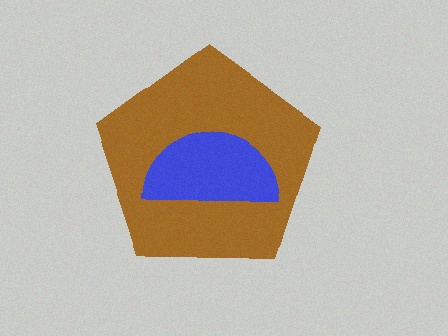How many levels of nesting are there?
2.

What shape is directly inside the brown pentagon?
The blue semicircle.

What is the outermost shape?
The brown pentagon.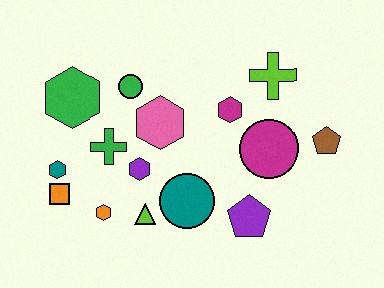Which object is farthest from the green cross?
The brown pentagon is farthest from the green cross.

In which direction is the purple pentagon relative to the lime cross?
The purple pentagon is below the lime cross.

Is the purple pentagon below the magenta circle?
Yes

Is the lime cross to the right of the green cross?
Yes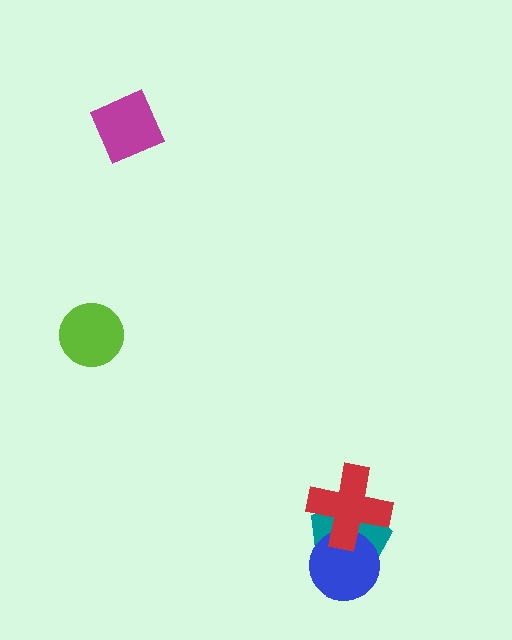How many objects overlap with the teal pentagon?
2 objects overlap with the teal pentagon.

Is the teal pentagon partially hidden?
Yes, it is partially covered by another shape.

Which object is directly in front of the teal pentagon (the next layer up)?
The blue circle is directly in front of the teal pentagon.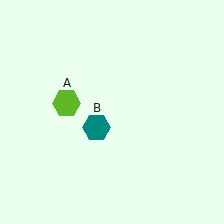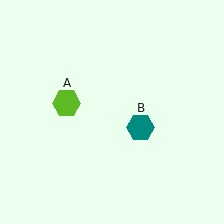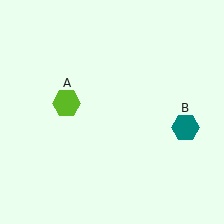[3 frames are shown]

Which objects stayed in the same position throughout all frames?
Lime hexagon (object A) remained stationary.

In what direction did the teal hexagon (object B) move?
The teal hexagon (object B) moved right.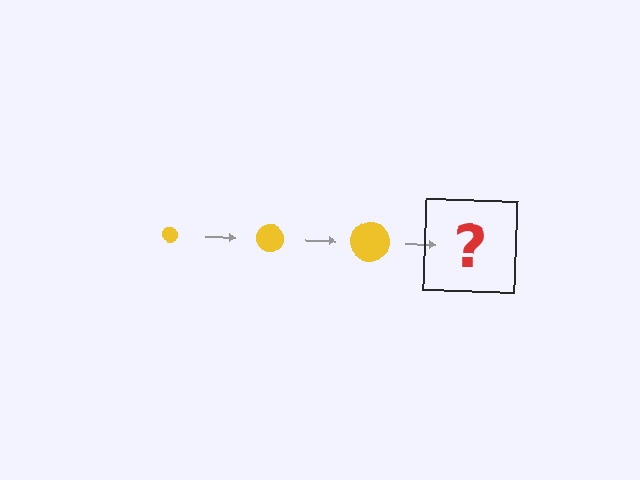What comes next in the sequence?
The next element should be a yellow circle, larger than the previous one.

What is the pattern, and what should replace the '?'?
The pattern is that the circle gets progressively larger each step. The '?' should be a yellow circle, larger than the previous one.